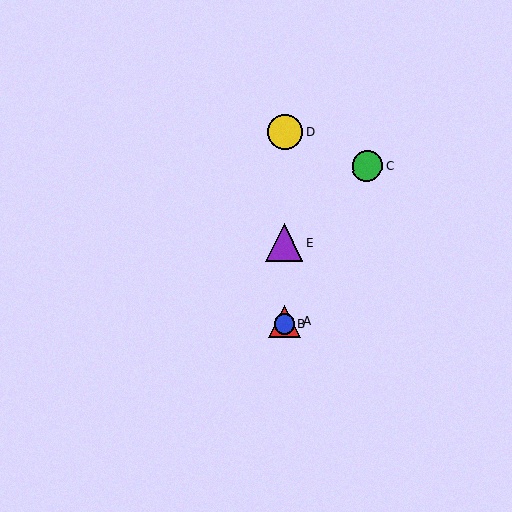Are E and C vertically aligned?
No, E is at x≈284 and C is at x≈367.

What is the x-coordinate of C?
Object C is at x≈367.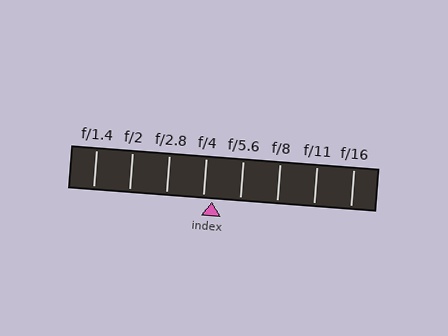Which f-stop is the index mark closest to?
The index mark is closest to f/4.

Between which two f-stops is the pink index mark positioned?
The index mark is between f/4 and f/5.6.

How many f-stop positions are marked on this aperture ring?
There are 8 f-stop positions marked.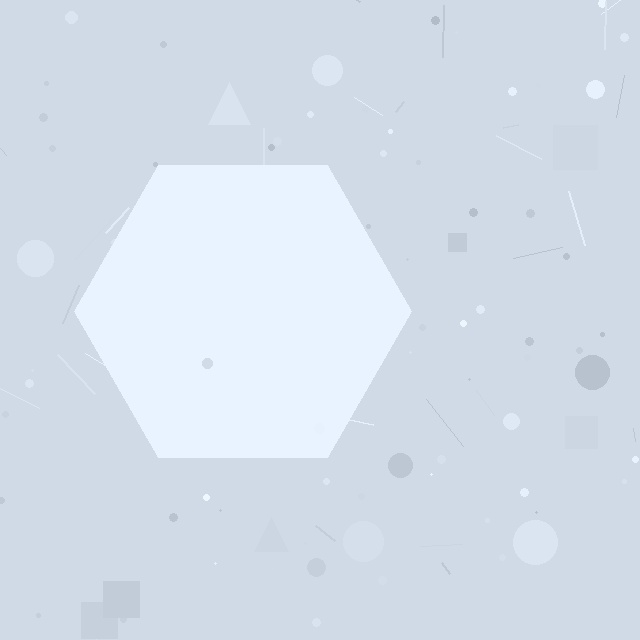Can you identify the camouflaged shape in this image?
The camouflaged shape is a hexagon.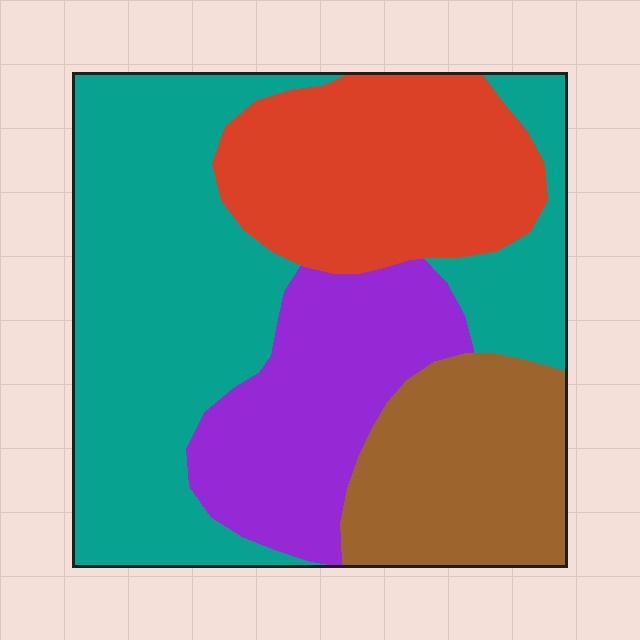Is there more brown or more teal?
Teal.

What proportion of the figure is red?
Red covers about 20% of the figure.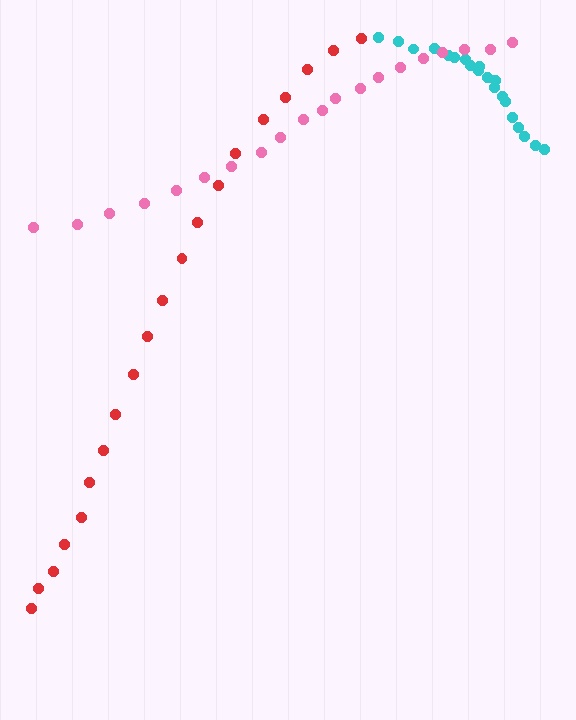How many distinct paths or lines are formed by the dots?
There are 3 distinct paths.